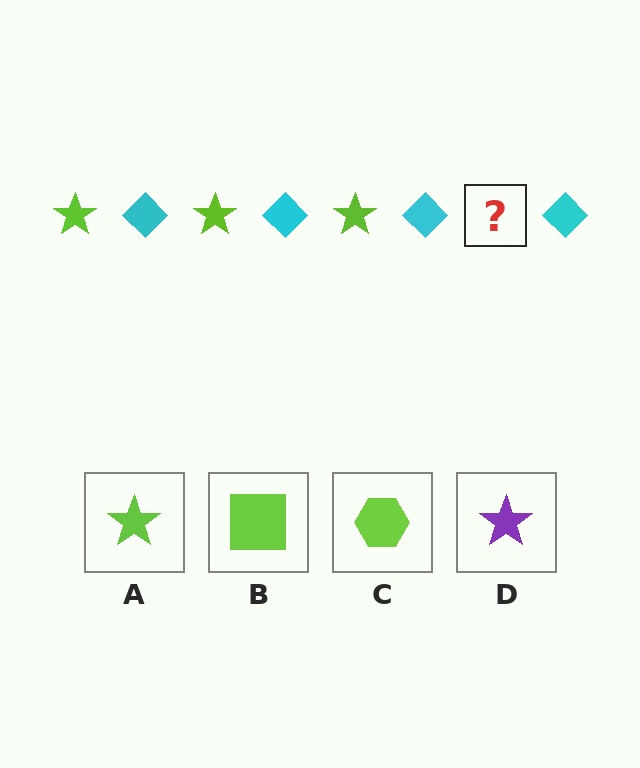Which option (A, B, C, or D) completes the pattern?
A.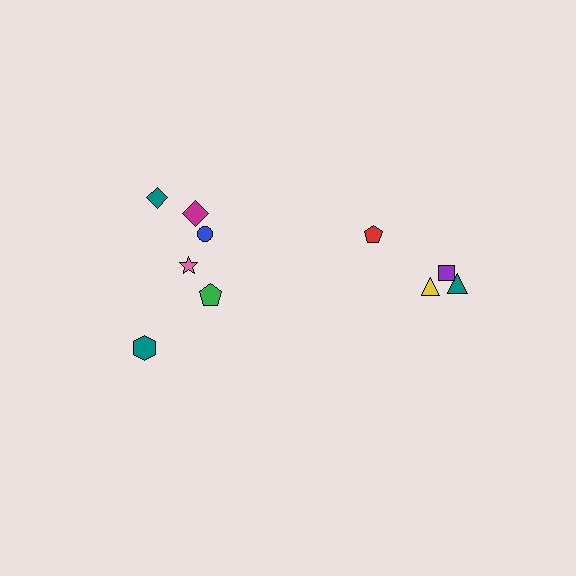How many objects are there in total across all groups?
There are 10 objects.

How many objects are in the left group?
There are 6 objects.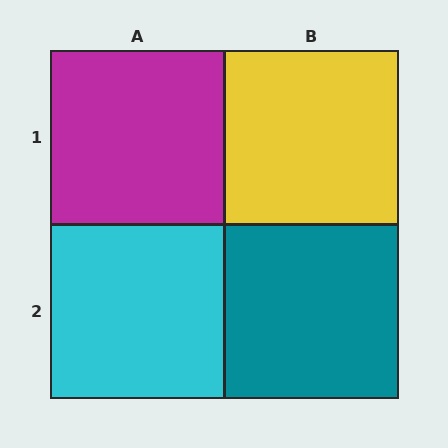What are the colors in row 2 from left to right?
Cyan, teal.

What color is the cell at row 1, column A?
Magenta.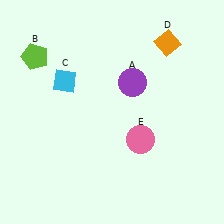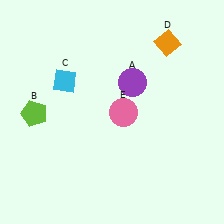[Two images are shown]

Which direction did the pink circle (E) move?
The pink circle (E) moved up.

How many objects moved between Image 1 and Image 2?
2 objects moved between the two images.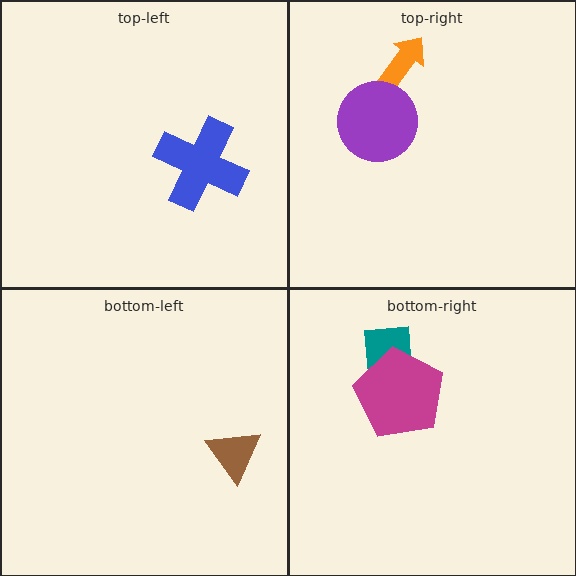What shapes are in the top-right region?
The orange arrow, the purple circle.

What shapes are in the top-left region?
The blue cross.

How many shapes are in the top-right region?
2.